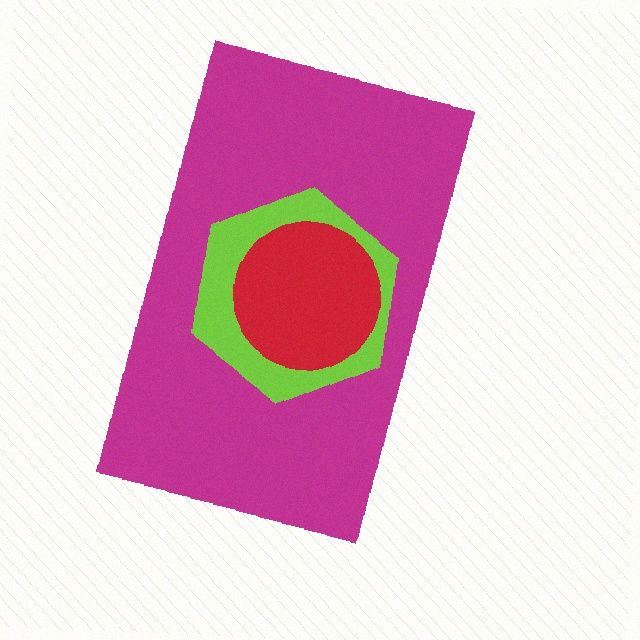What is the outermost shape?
The magenta rectangle.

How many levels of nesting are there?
3.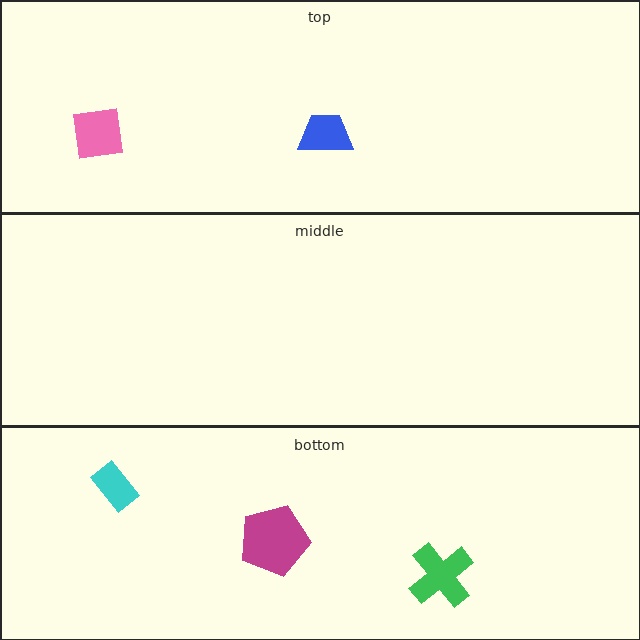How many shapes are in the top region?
2.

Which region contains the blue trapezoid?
The top region.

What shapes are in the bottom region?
The magenta pentagon, the green cross, the cyan rectangle.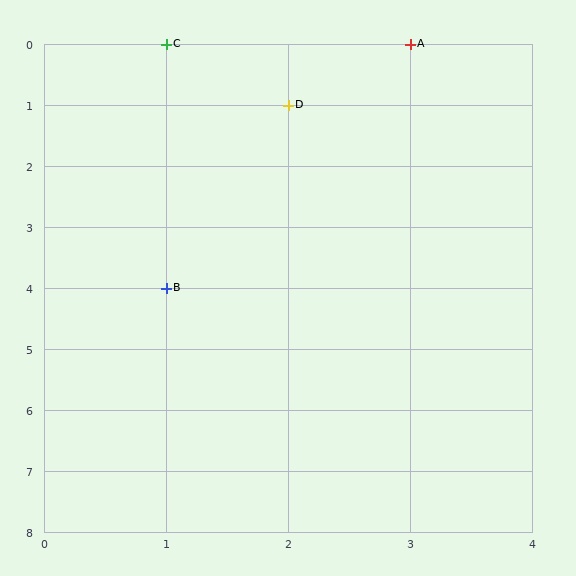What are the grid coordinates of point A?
Point A is at grid coordinates (3, 0).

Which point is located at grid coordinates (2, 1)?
Point D is at (2, 1).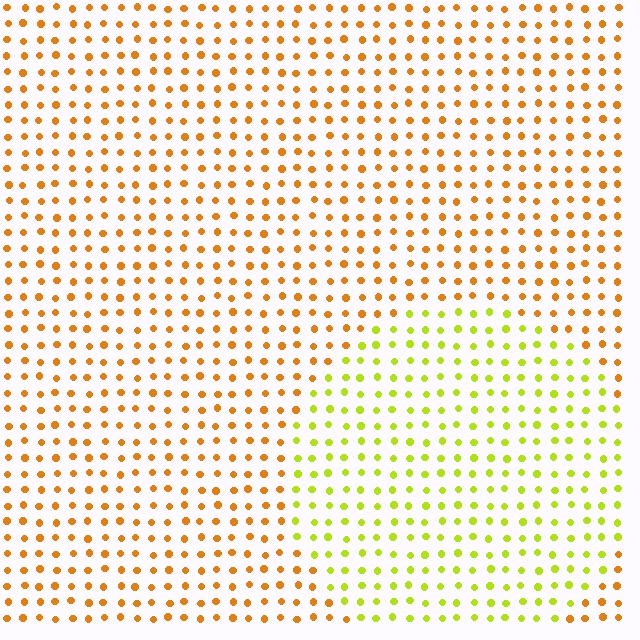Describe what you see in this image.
The image is filled with small orange elements in a uniform arrangement. A circle-shaped region is visible where the elements are tinted to a slightly different hue, forming a subtle color boundary.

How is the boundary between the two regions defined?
The boundary is defined purely by a slight shift in hue (about 44 degrees). Spacing, size, and orientation are identical on both sides.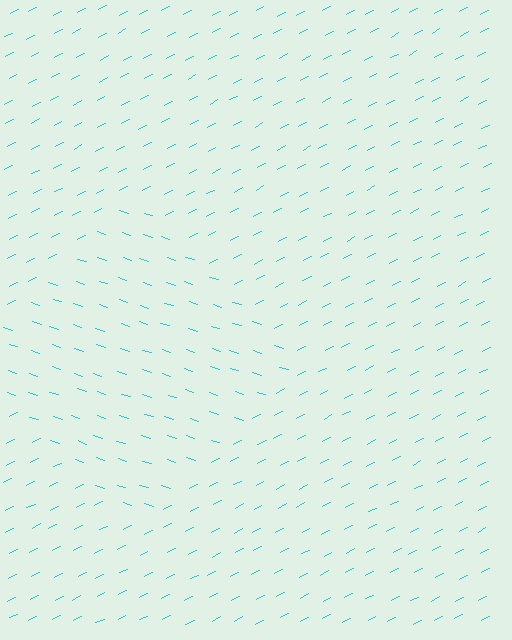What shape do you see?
I see a diamond.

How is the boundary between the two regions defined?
The boundary is defined purely by a change in line orientation (approximately 45 degrees difference). All lines are the same color and thickness.